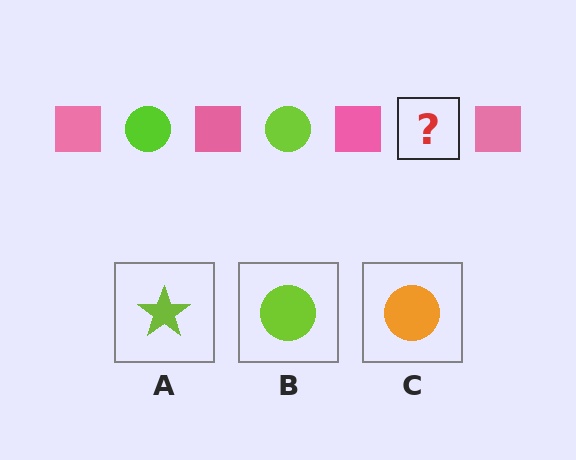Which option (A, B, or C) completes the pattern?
B.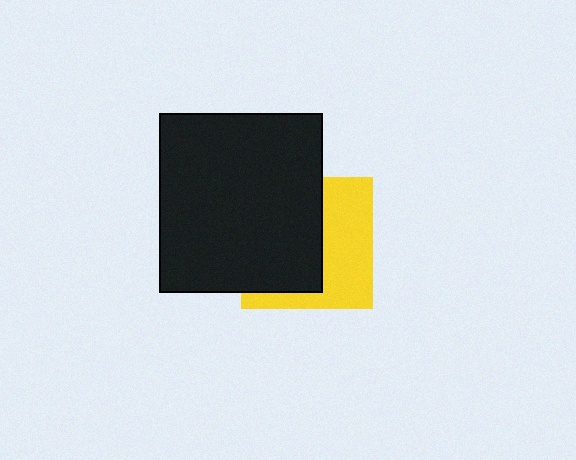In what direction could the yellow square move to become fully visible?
The yellow square could move right. That would shift it out from behind the black rectangle entirely.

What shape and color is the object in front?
The object in front is a black rectangle.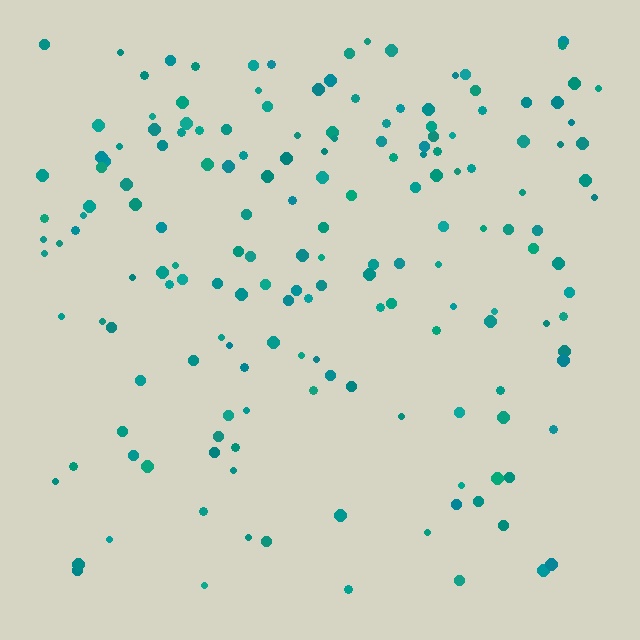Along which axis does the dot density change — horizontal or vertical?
Vertical.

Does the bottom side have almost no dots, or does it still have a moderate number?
Still a moderate number, just noticeably fewer than the top.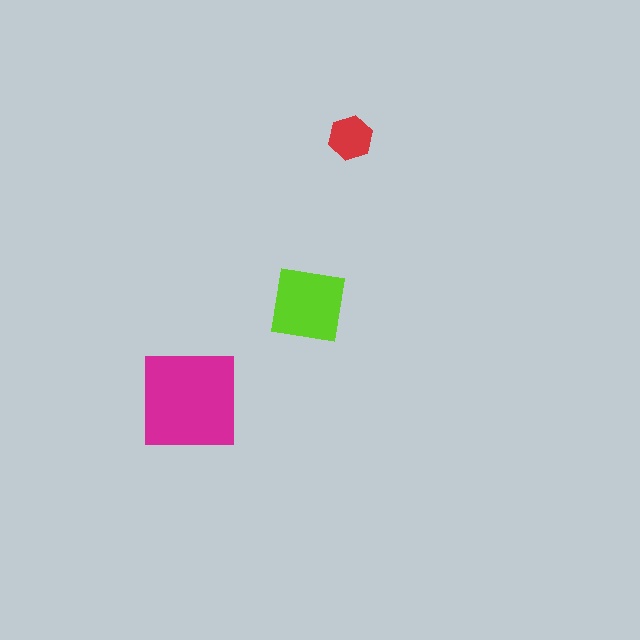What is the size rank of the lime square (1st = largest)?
2nd.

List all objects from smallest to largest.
The red hexagon, the lime square, the magenta square.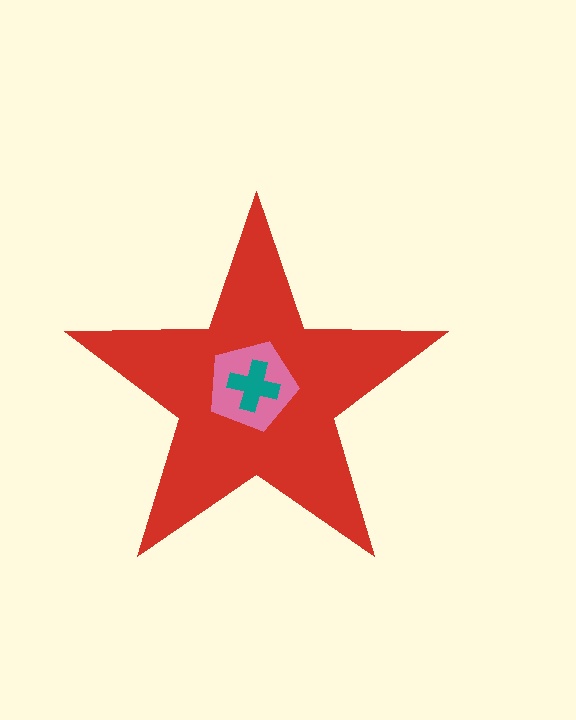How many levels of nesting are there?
3.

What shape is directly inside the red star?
The pink pentagon.